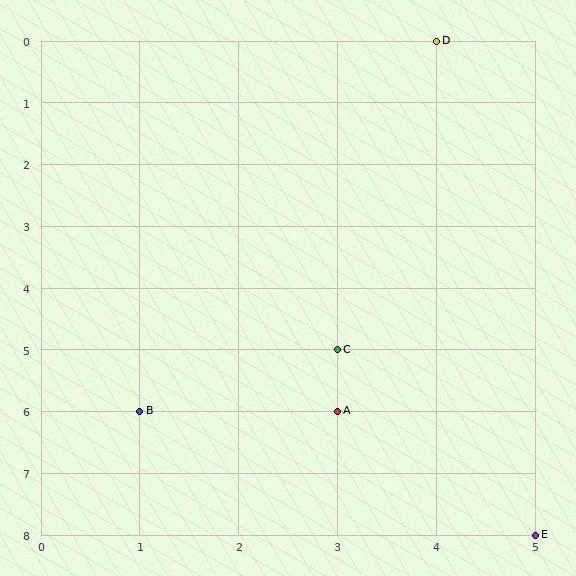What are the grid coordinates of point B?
Point B is at grid coordinates (1, 6).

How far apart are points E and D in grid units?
Points E and D are 1 column and 8 rows apart (about 8.1 grid units diagonally).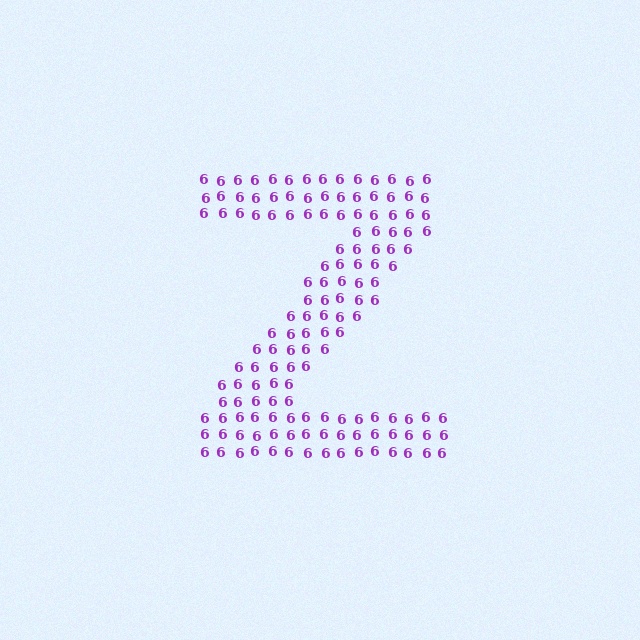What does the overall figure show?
The overall figure shows the letter Z.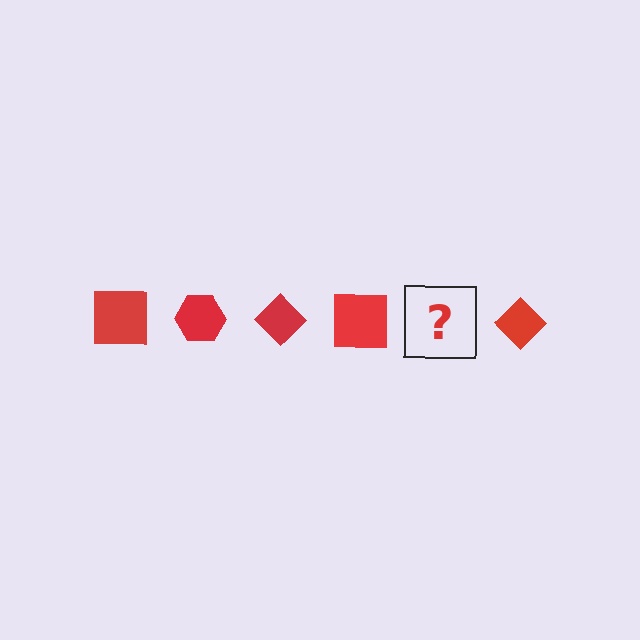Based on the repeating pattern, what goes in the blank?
The blank should be a red hexagon.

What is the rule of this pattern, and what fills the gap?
The rule is that the pattern cycles through square, hexagon, diamond shapes in red. The gap should be filled with a red hexagon.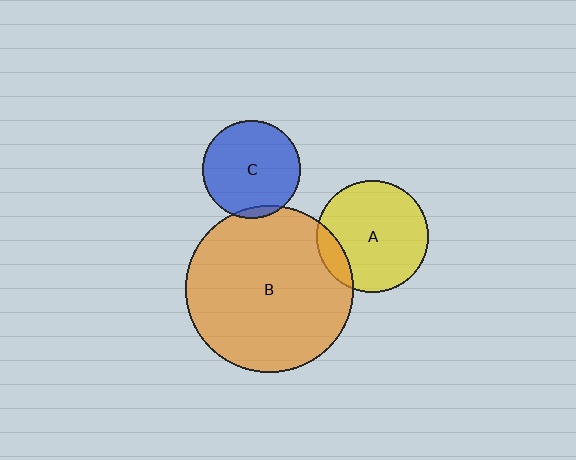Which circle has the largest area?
Circle B (orange).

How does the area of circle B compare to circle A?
Approximately 2.2 times.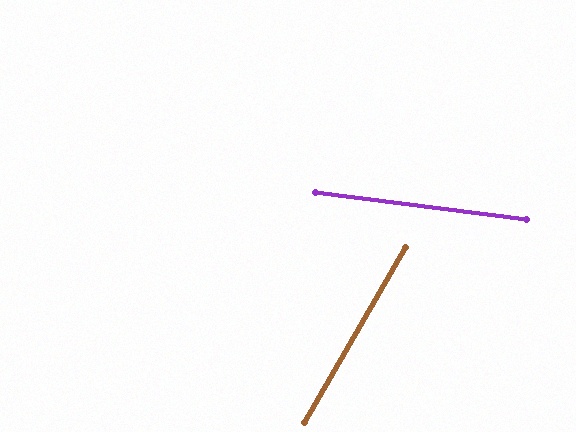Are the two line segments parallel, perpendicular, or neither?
Neither parallel nor perpendicular — they differ by about 67°.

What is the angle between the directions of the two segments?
Approximately 67 degrees.